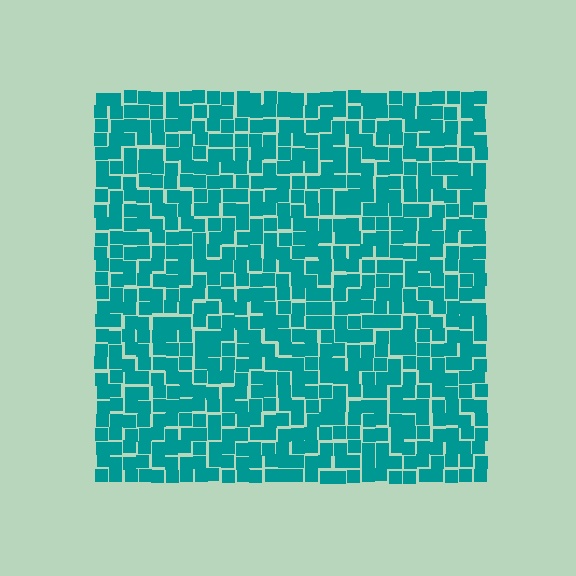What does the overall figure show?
The overall figure shows a square.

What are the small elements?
The small elements are squares.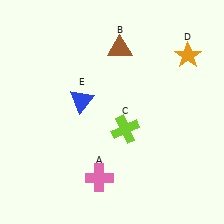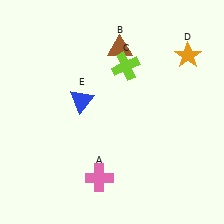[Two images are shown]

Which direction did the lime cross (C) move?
The lime cross (C) moved up.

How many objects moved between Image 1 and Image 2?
1 object moved between the two images.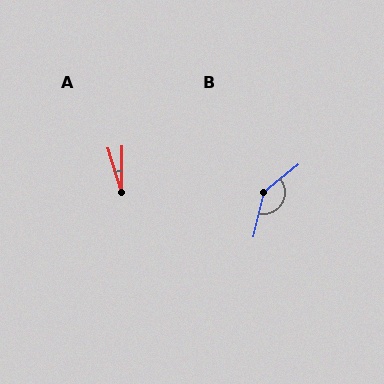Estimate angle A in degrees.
Approximately 17 degrees.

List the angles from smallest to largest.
A (17°), B (142°).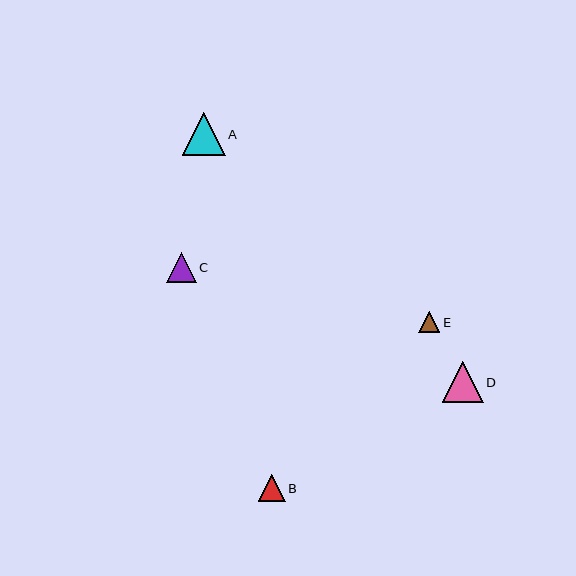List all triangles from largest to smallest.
From largest to smallest: A, D, C, B, E.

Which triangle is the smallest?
Triangle E is the smallest with a size of approximately 21 pixels.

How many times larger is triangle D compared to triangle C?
Triangle D is approximately 1.4 times the size of triangle C.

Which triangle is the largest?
Triangle A is the largest with a size of approximately 43 pixels.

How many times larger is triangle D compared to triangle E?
Triangle D is approximately 2.0 times the size of triangle E.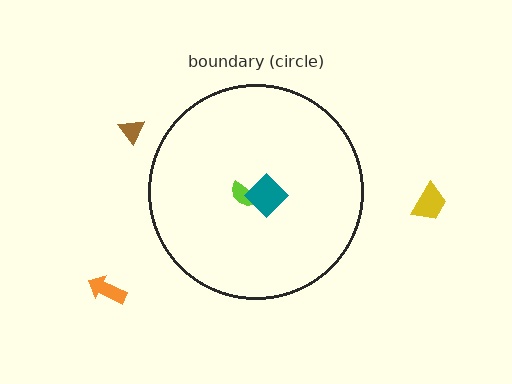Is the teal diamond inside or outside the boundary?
Inside.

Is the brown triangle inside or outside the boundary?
Outside.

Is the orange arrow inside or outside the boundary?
Outside.